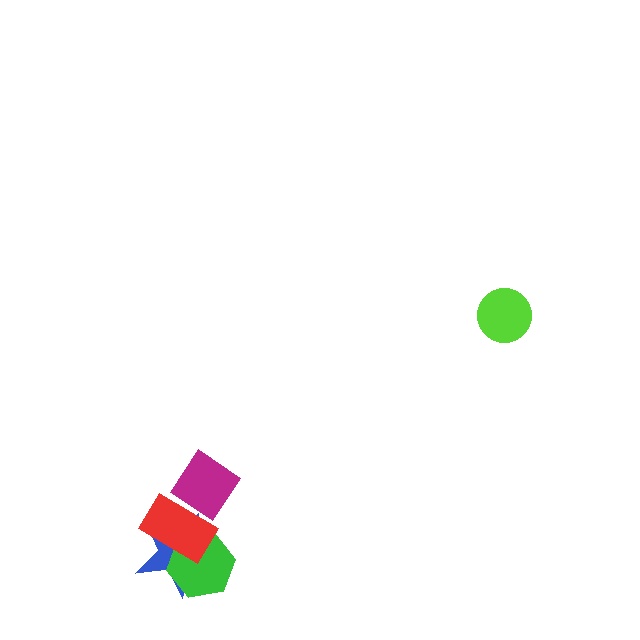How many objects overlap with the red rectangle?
3 objects overlap with the red rectangle.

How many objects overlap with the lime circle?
0 objects overlap with the lime circle.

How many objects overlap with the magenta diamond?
1 object overlaps with the magenta diamond.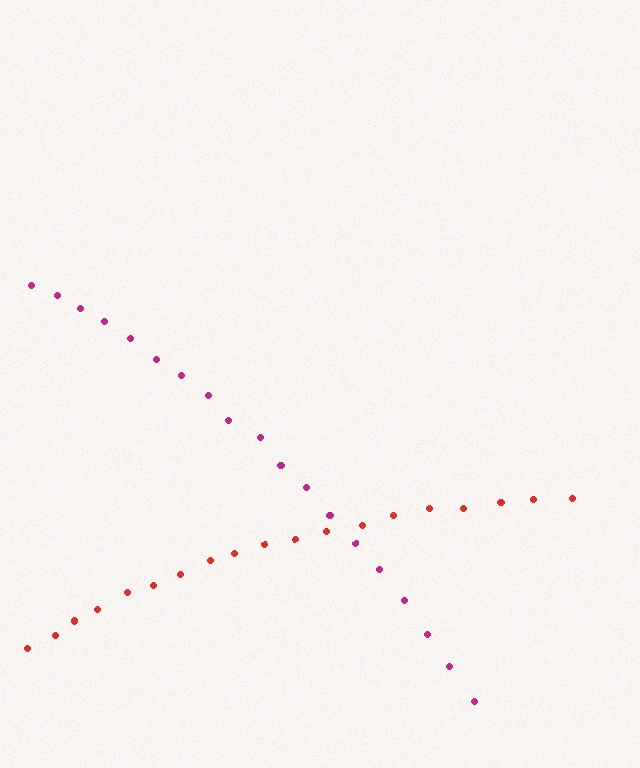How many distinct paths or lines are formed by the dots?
There are 2 distinct paths.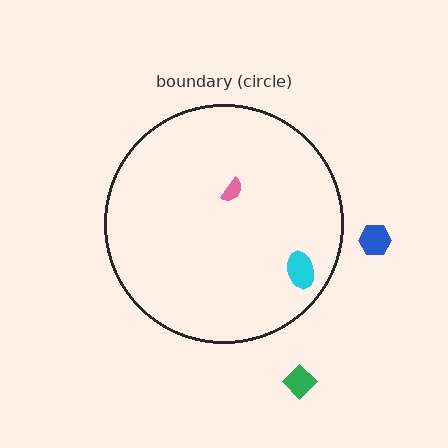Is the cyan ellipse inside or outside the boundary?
Inside.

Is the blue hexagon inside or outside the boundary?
Outside.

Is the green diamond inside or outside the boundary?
Outside.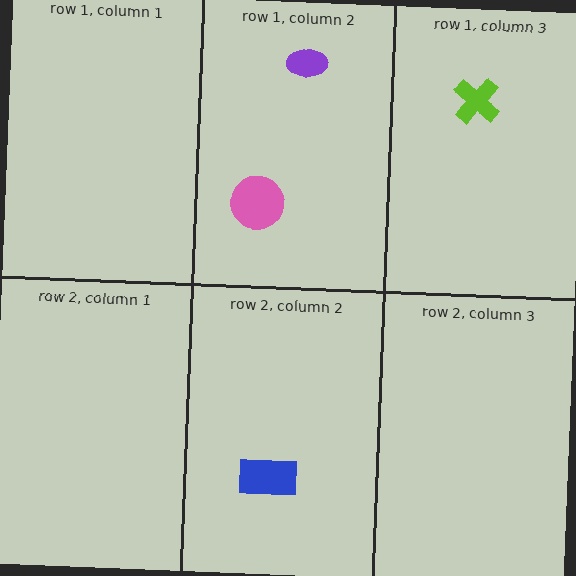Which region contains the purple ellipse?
The row 1, column 2 region.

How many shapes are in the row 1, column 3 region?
1.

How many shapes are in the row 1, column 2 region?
2.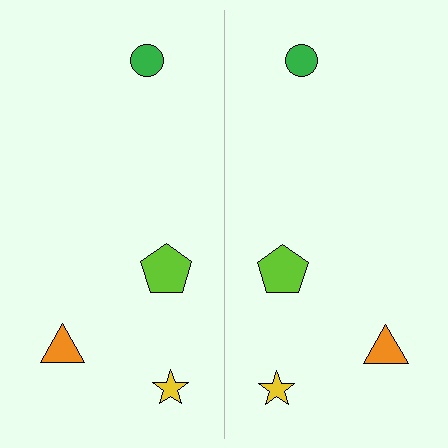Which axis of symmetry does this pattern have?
The pattern has a vertical axis of symmetry running through the center of the image.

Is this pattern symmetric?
Yes, this pattern has bilateral (reflection) symmetry.